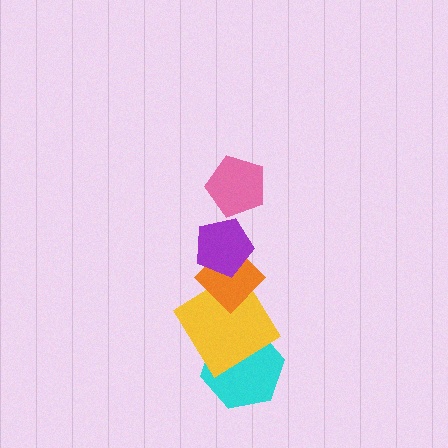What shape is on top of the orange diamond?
The purple pentagon is on top of the orange diamond.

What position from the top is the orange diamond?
The orange diamond is 3rd from the top.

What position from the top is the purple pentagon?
The purple pentagon is 2nd from the top.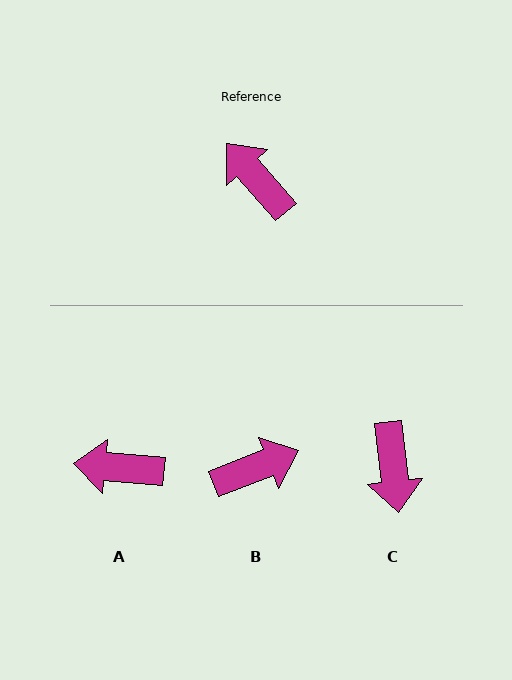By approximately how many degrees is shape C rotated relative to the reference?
Approximately 146 degrees counter-clockwise.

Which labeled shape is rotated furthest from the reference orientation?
C, about 146 degrees away.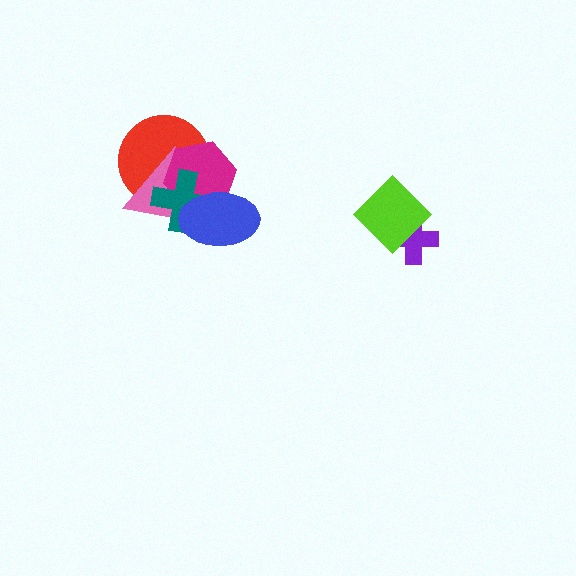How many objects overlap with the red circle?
3 objects overlap with the red circle.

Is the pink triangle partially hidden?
Yes, it is partially covered by another shape.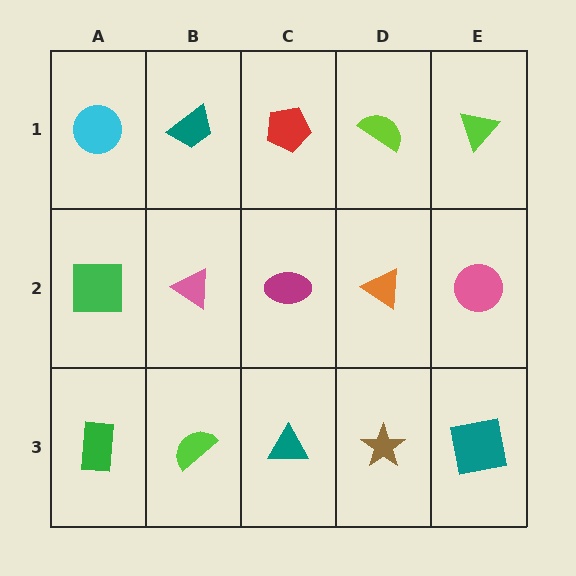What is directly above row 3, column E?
A pink circle.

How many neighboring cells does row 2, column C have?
4.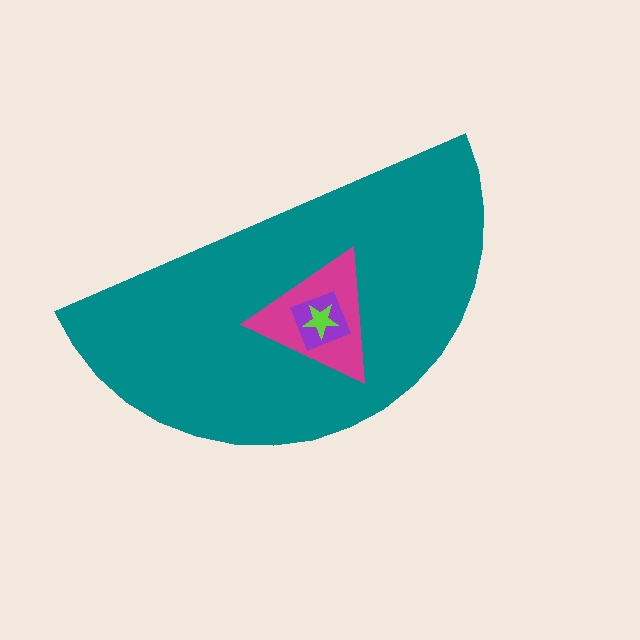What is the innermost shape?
The lime star.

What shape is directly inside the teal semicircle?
The magenta triangle.